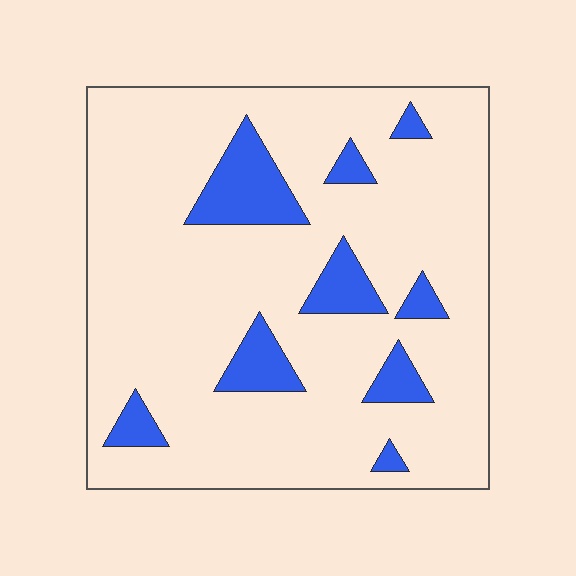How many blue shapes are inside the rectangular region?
9.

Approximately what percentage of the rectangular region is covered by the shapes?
Approximately 15%.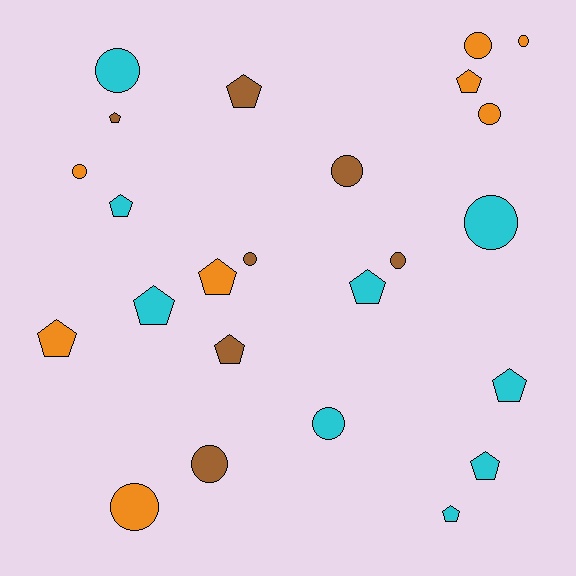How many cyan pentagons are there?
There are 6 cyan pentagons.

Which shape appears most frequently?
Circle, with 12 objects.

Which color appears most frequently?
Cyan, with 9 objects.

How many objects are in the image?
There are 24 objects.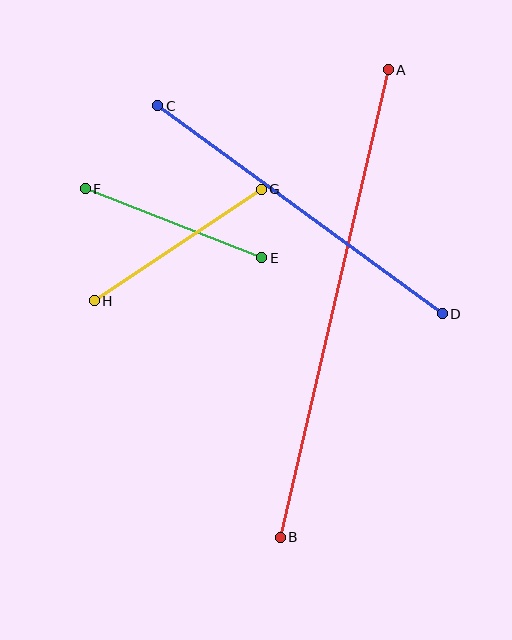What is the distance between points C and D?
The distance is approximately 353 pixels.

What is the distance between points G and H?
The distance is approximately 201 pixels.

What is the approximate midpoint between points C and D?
The midpoint is at approximately (300, 210) pixels.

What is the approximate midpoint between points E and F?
The midpoint is at approximately (173, 223) pixels.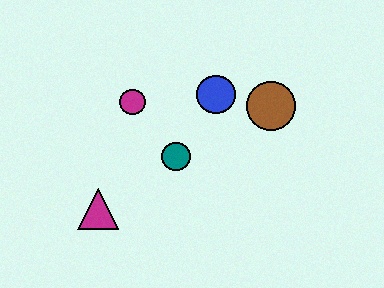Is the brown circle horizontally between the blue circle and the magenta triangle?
No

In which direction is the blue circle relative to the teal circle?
The blue circle is above the teal circle.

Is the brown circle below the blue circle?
Yes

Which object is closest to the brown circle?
The blue circle is closest to the brown circle.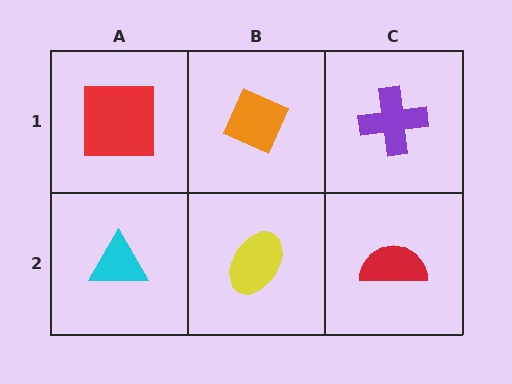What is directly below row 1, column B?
A yellow ellipse.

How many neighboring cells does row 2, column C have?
2.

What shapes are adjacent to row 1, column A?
A cyan triangle (row 2, column A), an orange diamond (row 1, column B).